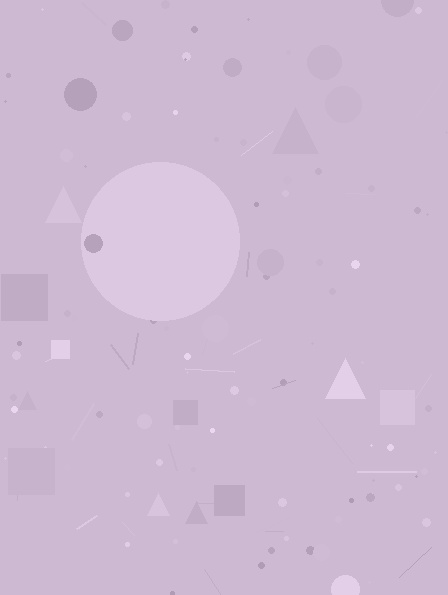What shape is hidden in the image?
A circle is hidden in the image.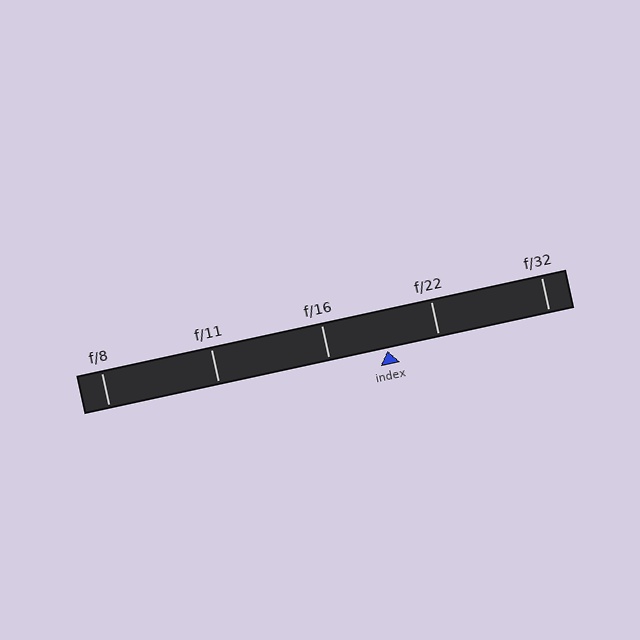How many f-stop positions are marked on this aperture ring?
There are 5 f-stop positions marked.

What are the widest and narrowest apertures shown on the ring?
The widest aperture shown is f/8 and the narrowest is f/32.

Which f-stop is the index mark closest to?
The index mark is closest to f/22.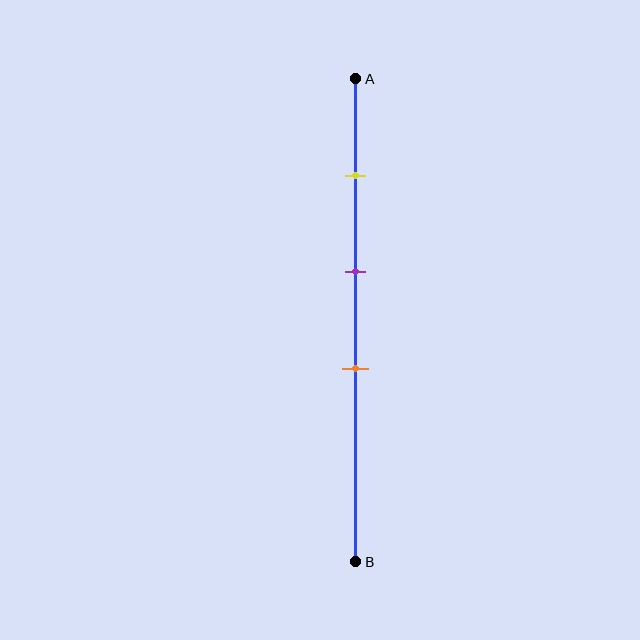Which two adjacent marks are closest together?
The purple and orange marks are the closest adjacent pair.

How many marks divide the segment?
There are 3 marks dividing the segment.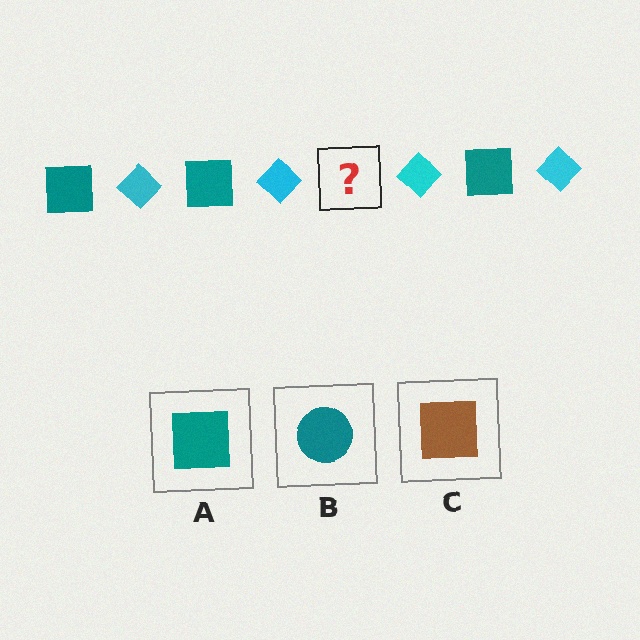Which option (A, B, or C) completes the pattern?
A.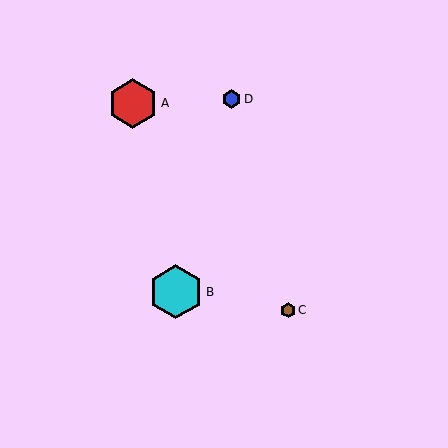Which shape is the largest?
The cyan hexagon (labeled B) is the largest.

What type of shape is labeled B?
Shape B is a cyan hexagon.